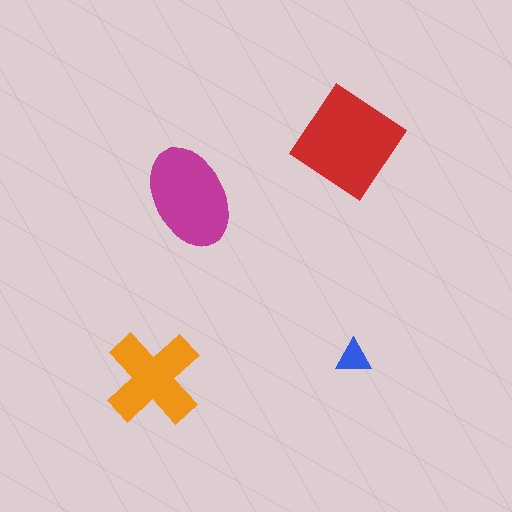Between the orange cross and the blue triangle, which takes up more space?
The orange cross.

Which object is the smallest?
The blue triangle.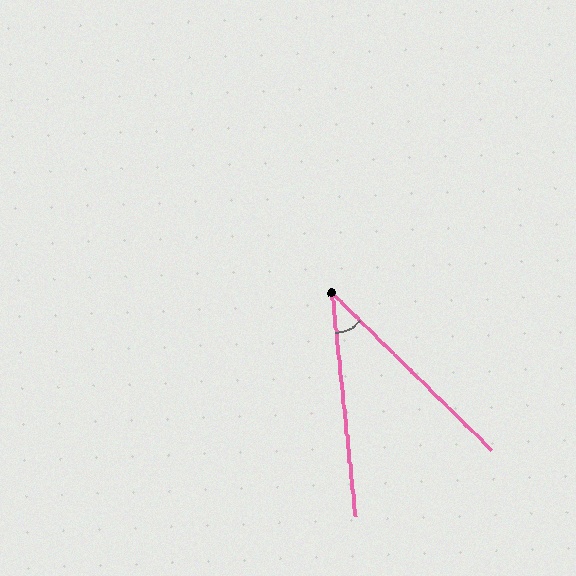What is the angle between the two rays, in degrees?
Approximately 39 degrees.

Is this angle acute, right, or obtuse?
It is acute.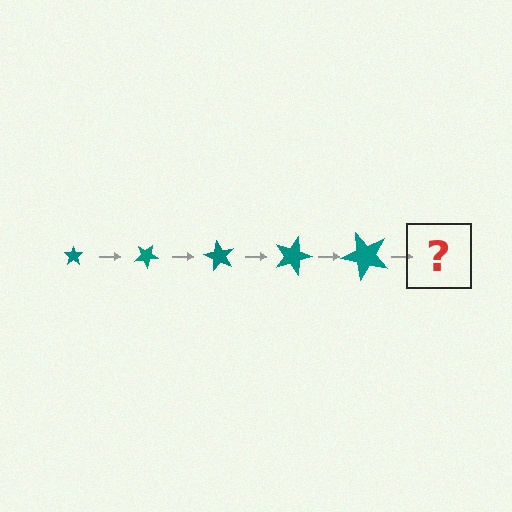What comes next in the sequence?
The next element should be a star, larger than the previous one and rotated 150 degrees from the start.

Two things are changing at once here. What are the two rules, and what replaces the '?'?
The two rules are that the star grows larger each step and it rotates 30 degrees each step. The '?' should be a star, larger than the previous one and rotated 150 degrees from the start.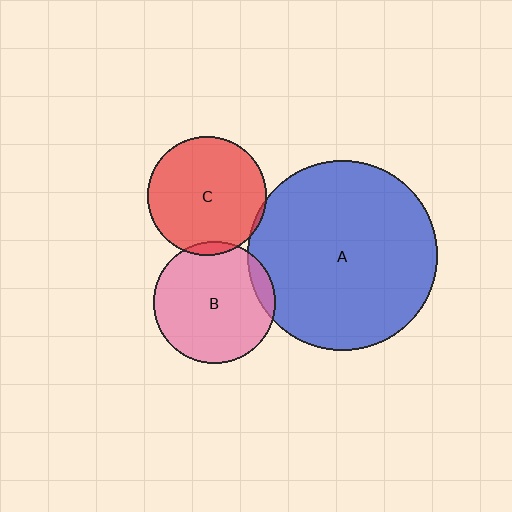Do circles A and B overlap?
Yes.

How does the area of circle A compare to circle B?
Approximately 2.4 times.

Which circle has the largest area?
Circle A (blue).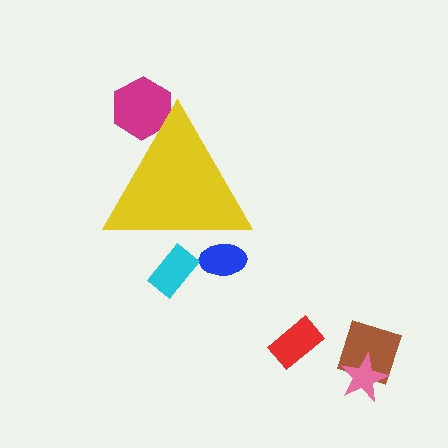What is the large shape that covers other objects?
A yellow triangle.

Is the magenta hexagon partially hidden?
Yes, the magenta hexagon is partially hidden behind the yellow triangle.